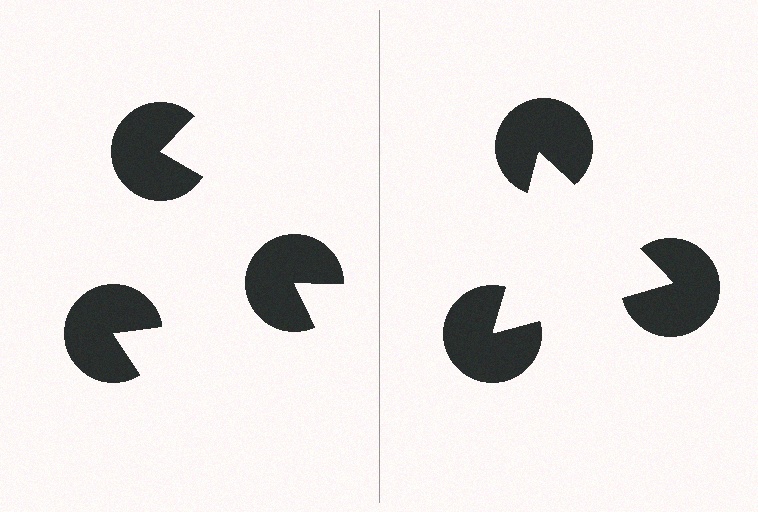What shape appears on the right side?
An illusory triangle.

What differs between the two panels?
The pac-man discs are positioned identically on both sides; only the wedge orientations differ. On the right they align to a triangle; on the left they are misaligned.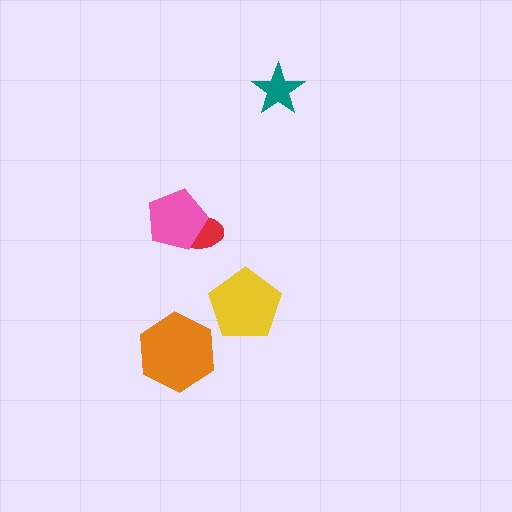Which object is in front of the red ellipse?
The pink pentagon is in front of the red ellipse.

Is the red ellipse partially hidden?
Yes, it is partially covered by another shape.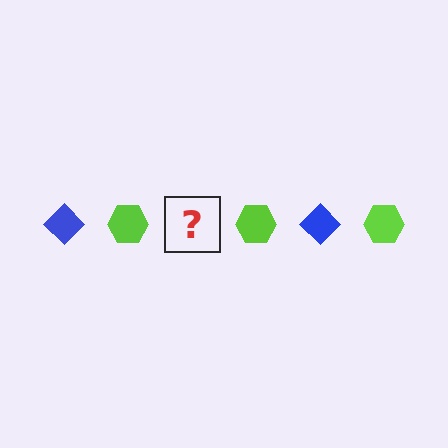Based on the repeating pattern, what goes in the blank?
The blank should be a blue diamond.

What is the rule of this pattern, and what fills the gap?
The rule is that the pattern alternates between blue diamond and lime hexagon. The gap should be filled with a blue diamond.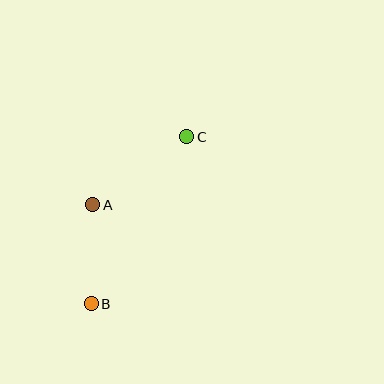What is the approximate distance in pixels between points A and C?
The distance between A and C is approximately 116 pixels.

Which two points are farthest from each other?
Points B and C are farthest from each other.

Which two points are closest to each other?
Points A and B are closest to each other.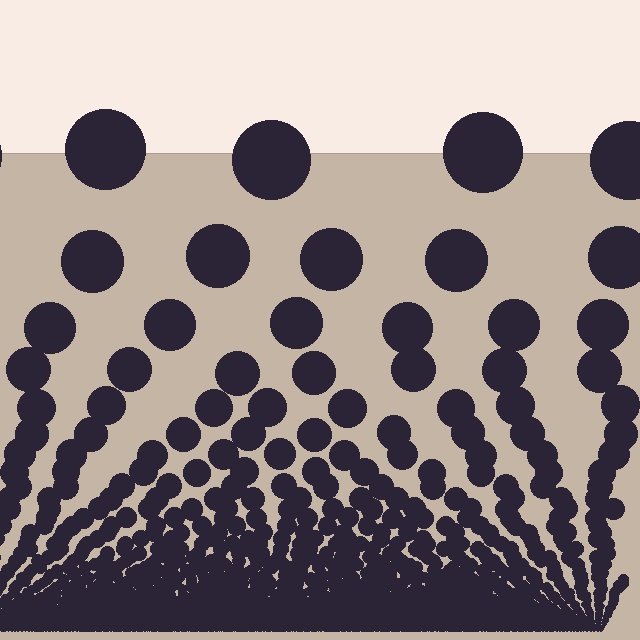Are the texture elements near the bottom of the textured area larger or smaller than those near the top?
Smaller. The gradient is inverted — elements near the bottom are smaller and denser.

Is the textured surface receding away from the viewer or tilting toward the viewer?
The surface appears to tilt toward the viewer. Texture elements get larger and sparser toward the top.